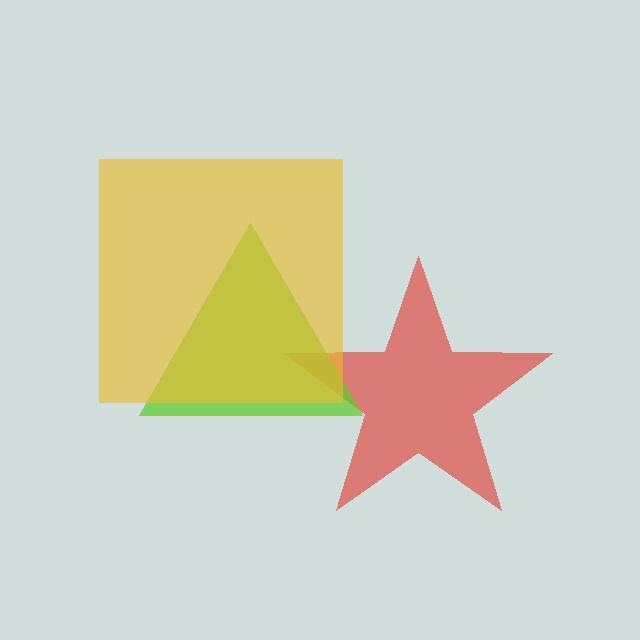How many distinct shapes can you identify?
There are 3 distinct shapes: a red star, a lime triangle, a yellow square.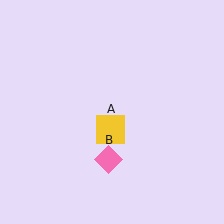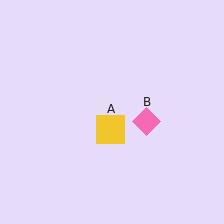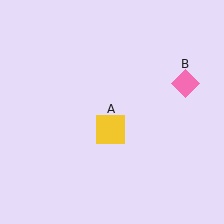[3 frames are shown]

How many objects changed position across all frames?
1 object changed position: pink diamond (object B).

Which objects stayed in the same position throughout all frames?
Yellow square (object A) remained stationary.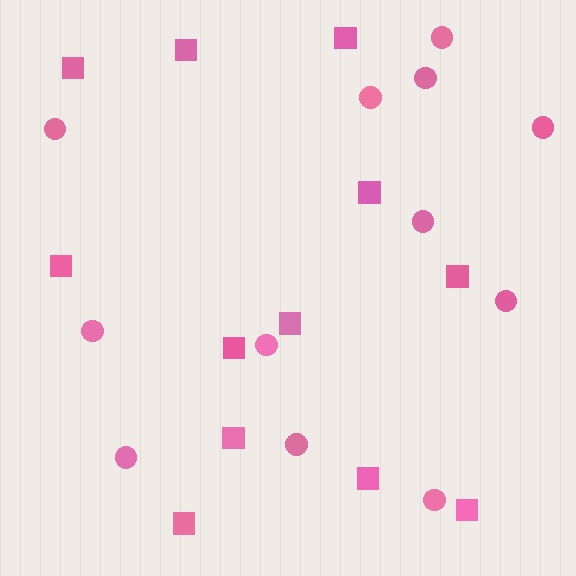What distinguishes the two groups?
There are 2 groups: one group of squares (12) and one group of circles (12).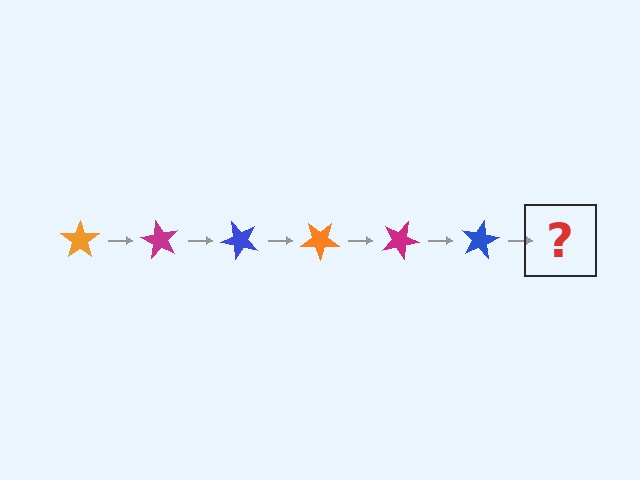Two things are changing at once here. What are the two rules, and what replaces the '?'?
The two rules are that it rotates 60 degrees each step and the color cycles through orange, magenta, and blue. The '?' should be an orange star, rotated 360 degrees from the start.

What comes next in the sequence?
The next element should be an orange star, rotated 360 degrees from the start.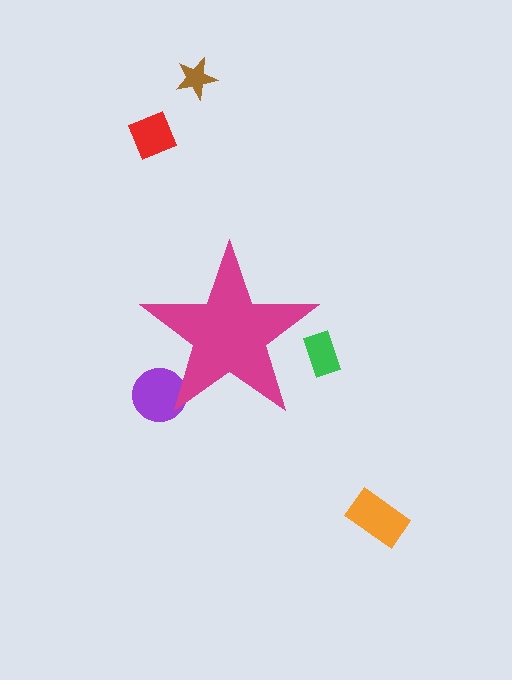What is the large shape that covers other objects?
A magenta star.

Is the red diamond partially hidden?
No, the red diamond is fully visible.